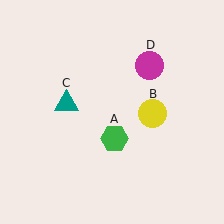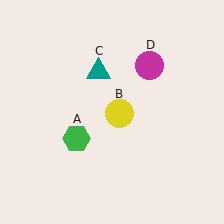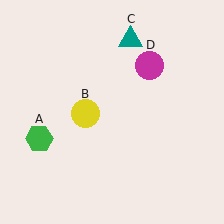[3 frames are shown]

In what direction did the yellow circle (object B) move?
The yellow circle (object B) moved left.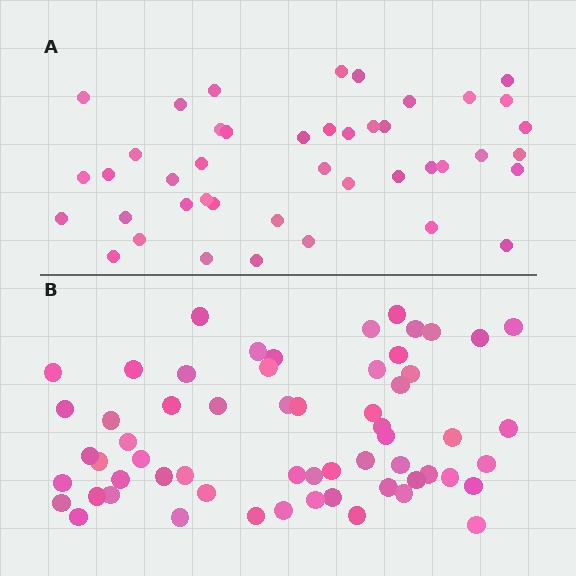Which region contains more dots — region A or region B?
Region B (the bottom region) has more dots.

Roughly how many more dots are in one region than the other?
Region B has approximately 15 more dots than region A.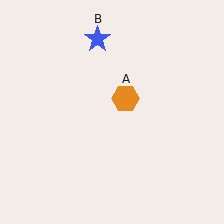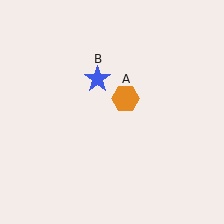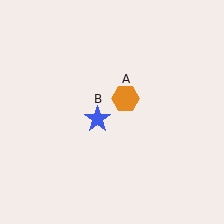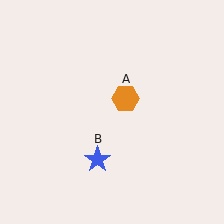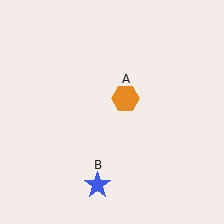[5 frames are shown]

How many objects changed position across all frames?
1 object changed position: blue star (object B).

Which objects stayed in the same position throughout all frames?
Orange hexagon (object A) remained stationary.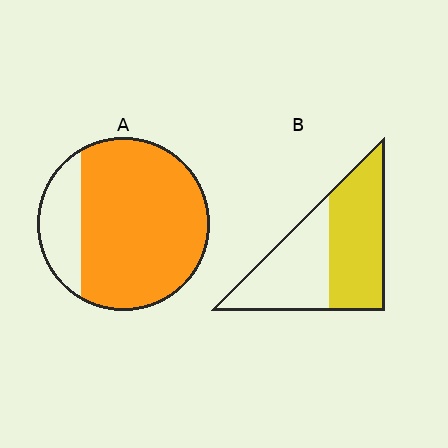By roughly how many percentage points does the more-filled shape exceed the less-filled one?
By roughly 25 percentage points (A over B).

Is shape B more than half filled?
Roughly half.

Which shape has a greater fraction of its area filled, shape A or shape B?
Shape A.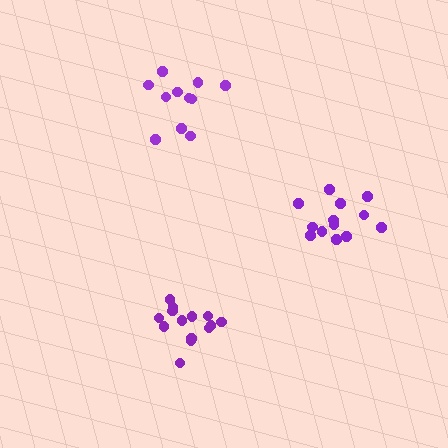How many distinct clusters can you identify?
There are 3 distinct clusters.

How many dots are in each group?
Group 1: 13 dots, Group 2: 14 dots, Group 3: 11 dots (38 total).